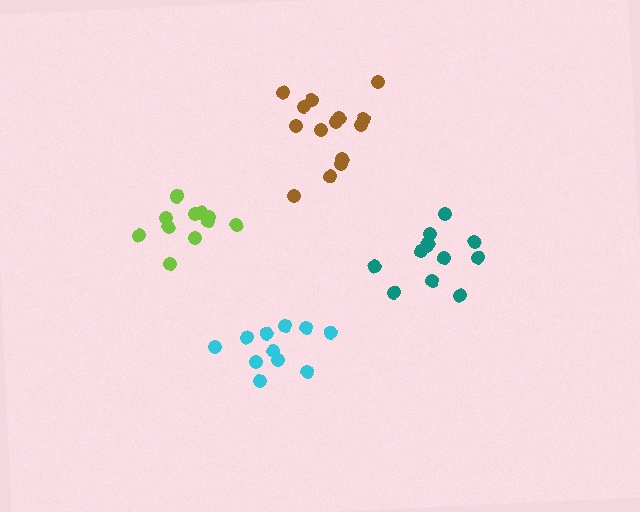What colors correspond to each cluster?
The clusters are colored: lime, brown, teal, cyan.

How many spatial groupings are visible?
There are 4 spatial groupings.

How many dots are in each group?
Group 1: 11 dots, Group 2: 14 dots, Group 3: 12 dots, Group 4: 11 dots (48 total).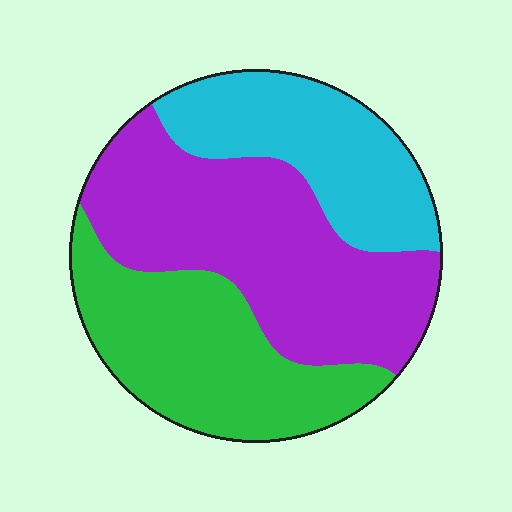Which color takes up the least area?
Cyan, at roughly 25%.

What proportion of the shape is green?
Green takes up about one third (1/3) of the shape.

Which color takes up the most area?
Purple, at roughly 45%.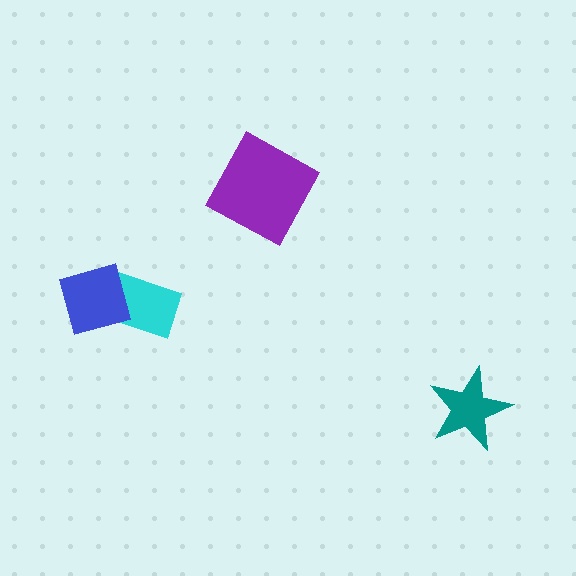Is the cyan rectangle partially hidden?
Yes, it is partially covered by another shape.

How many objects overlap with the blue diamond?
1 object overlaps with the blue diamond.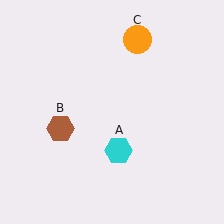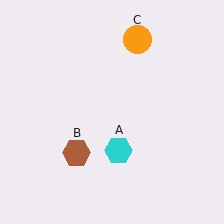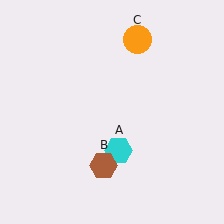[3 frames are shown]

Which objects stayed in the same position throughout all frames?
Cyan hexagon (object A) and orange circle (object C) remained stationary.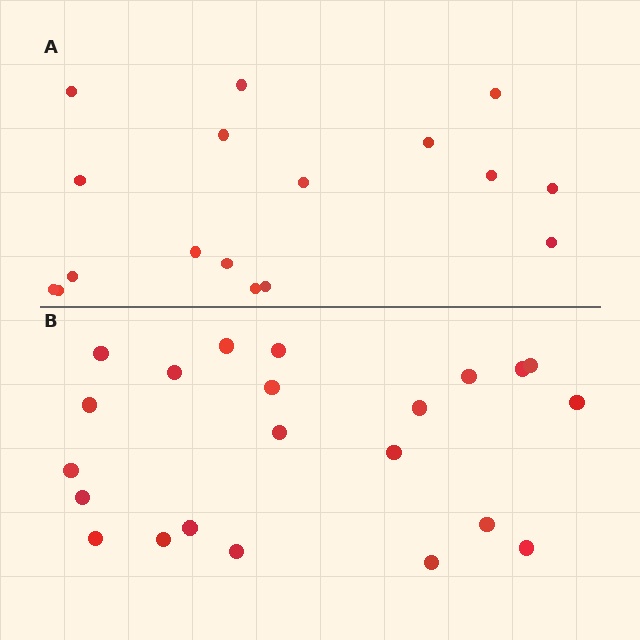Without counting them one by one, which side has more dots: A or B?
Region B (the bottom region) has more dots.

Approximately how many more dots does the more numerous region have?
Region B has about 5 more dots than region A.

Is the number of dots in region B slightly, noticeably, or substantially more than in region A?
Region B has noticeably more, but not dramatically so. The ratio is roughly 1.3 to 1.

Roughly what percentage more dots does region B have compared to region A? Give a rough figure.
About 30% more.